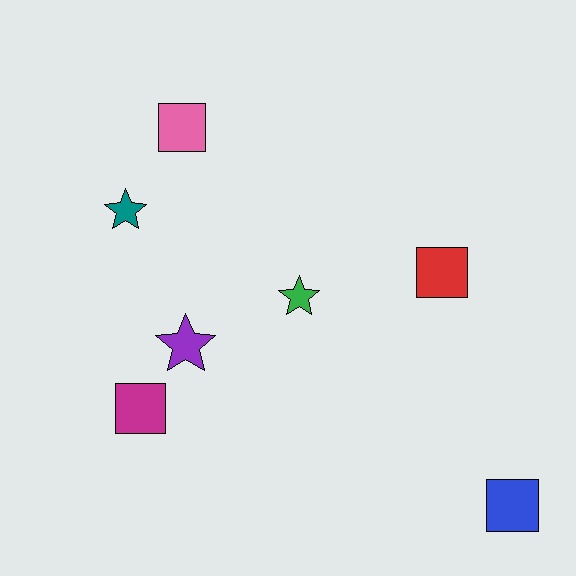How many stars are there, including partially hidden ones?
There are 3 stars.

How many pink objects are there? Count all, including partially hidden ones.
There is 1 pink object.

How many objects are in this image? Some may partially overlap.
There are 7 objects.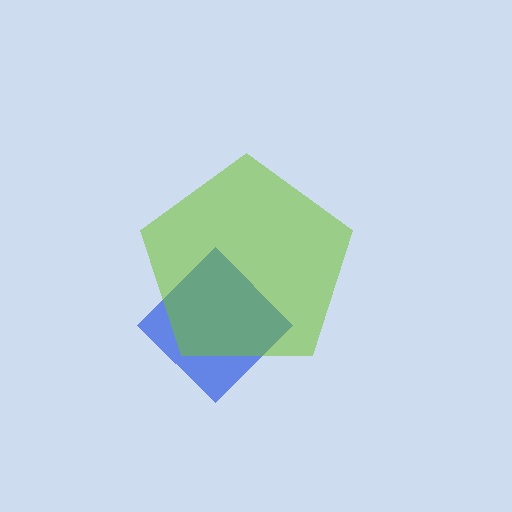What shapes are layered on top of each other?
The layered shapes are: a blue diamond, a lime pentagon.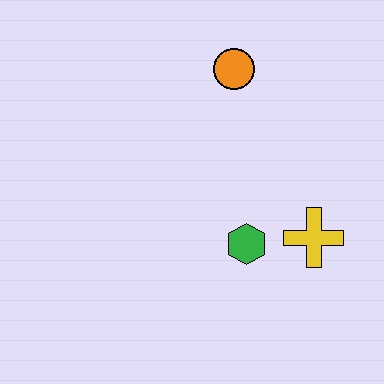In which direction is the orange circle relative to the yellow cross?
The orange circle is above the yellow cross.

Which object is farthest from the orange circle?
The yellow cross is farthest from the orange circle.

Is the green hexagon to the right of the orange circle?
Yes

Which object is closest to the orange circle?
The green hexagon is closest to the orange circle.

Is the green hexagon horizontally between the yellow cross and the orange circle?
Yes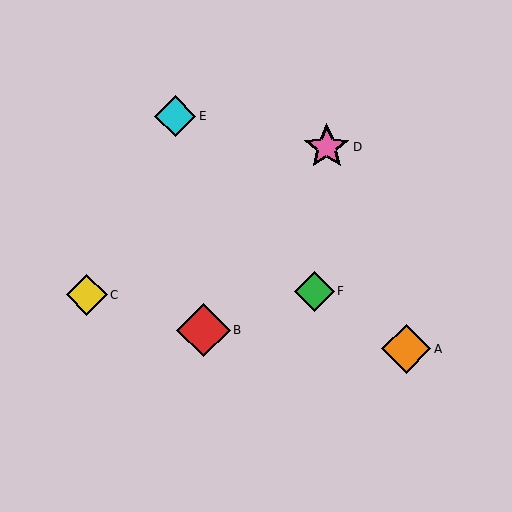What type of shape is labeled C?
Shape C is a yellow diamond.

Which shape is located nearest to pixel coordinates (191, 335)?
The red diamond (labeled B) at (203, 330) is nearest to that location.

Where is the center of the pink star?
The center of the pink star is at (327, 147).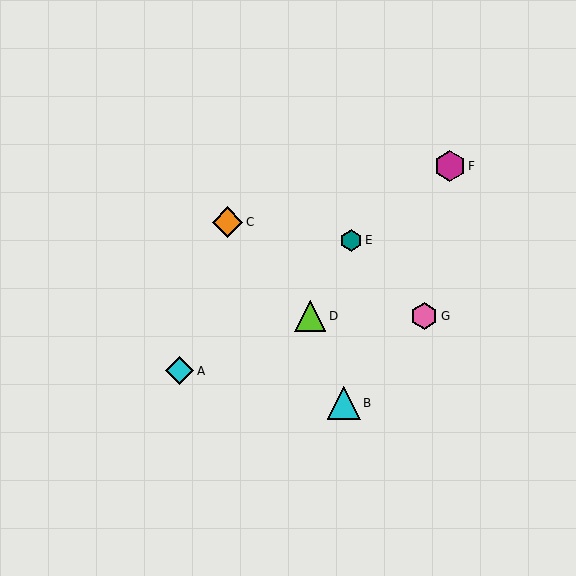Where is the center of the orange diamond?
The center of the orange diamond is at (228, 222).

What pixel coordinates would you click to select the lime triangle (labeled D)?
Click at (310, 316) to select the lime triangle D.